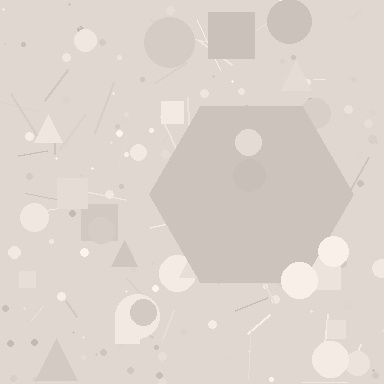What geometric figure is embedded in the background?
A hexagon is embedded in the background.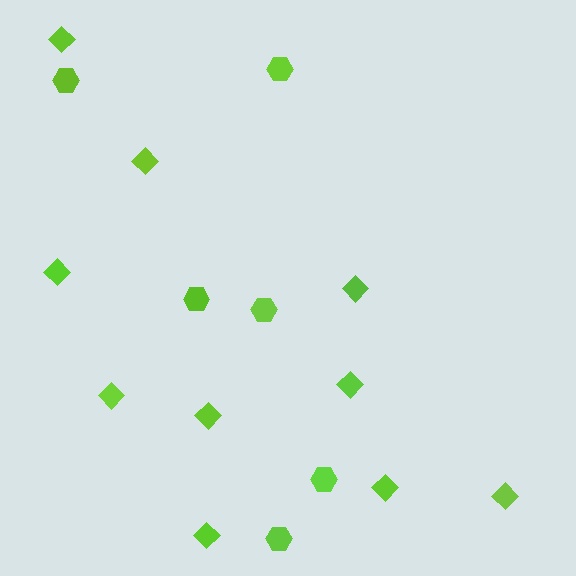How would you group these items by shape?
There are 2 groups: one group of hexagons (6) and one group of diamonds (10).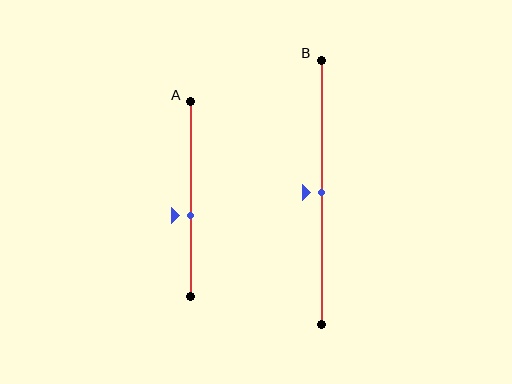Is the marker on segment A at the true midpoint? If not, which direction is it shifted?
No, the marker on segment A is shifted downward by about 8% of the segment length.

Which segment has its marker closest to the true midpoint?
Segment B has its marker closest to the true midpoint.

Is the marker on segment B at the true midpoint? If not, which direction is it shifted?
Yes, the marker on segment B is at the true midpoint.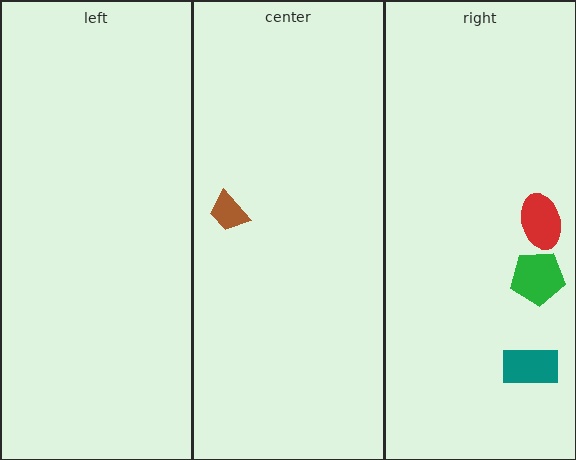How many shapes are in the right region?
3.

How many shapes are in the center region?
1.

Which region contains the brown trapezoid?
The center region.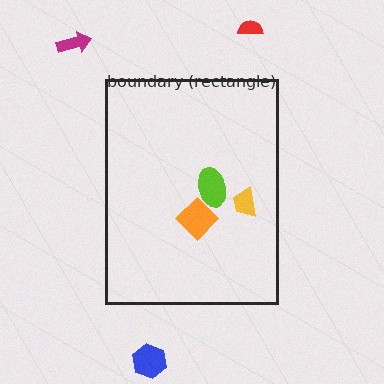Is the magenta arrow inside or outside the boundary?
Outside.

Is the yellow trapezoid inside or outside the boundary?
Inside.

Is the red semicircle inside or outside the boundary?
Outside.